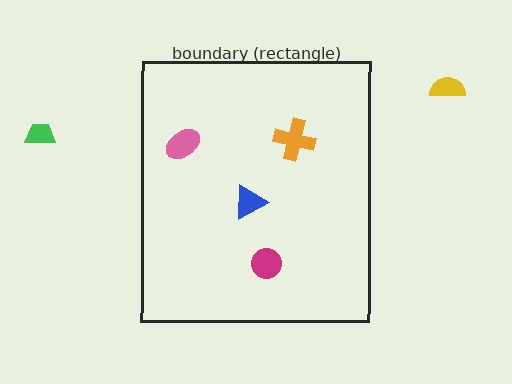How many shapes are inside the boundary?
4 inside, 2 outside.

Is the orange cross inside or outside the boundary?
Inside.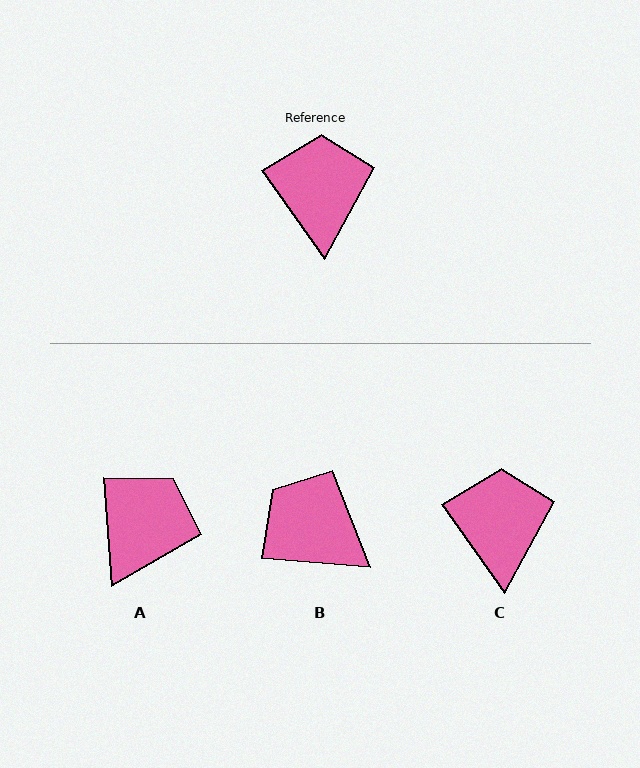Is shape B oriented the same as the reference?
No, it is off by about 50 degrees.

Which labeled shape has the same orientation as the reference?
C.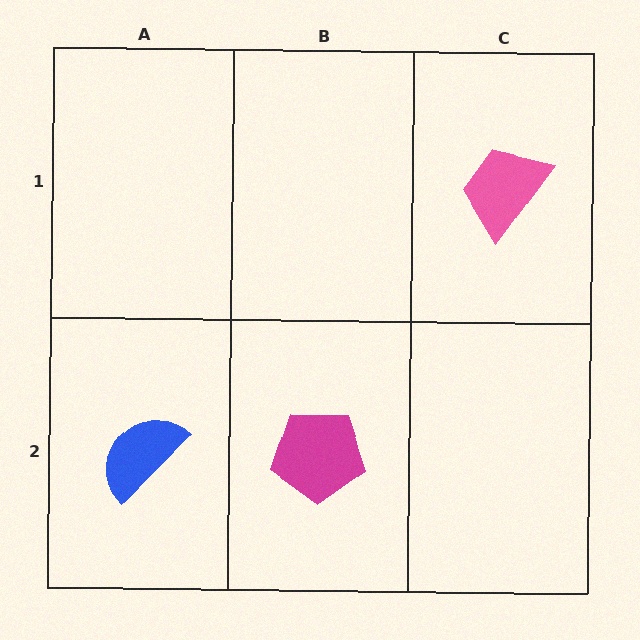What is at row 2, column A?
A blue semicircle.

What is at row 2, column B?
A magenta pentagon.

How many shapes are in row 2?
2 shapes.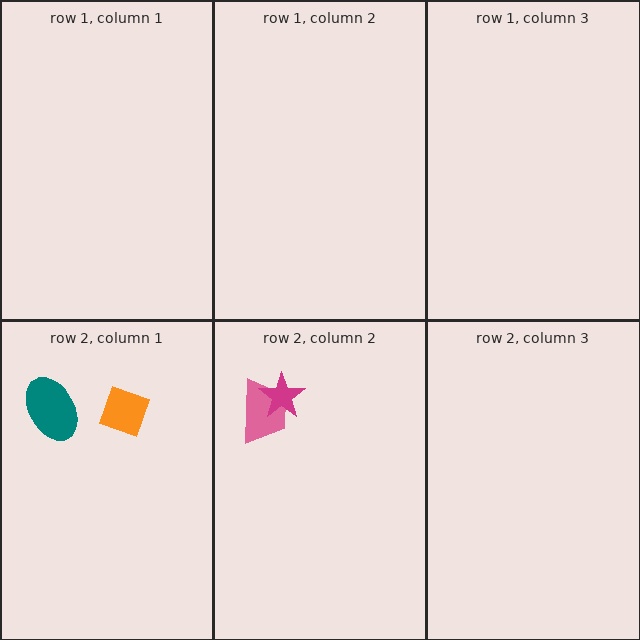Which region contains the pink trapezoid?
The row 2, column 2 region.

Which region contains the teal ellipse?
The row 2, column 1 region.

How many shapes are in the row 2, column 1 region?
2.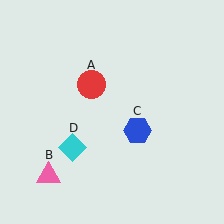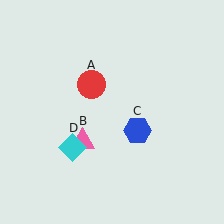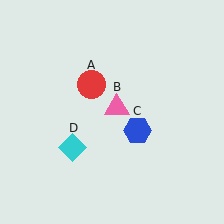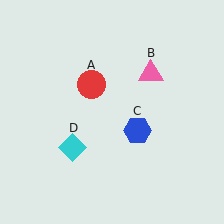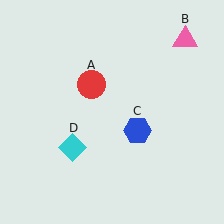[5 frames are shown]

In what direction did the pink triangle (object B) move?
The pink triangle (object B) moved up and to the right.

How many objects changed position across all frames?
1 object changed position: pink triangle (object B).